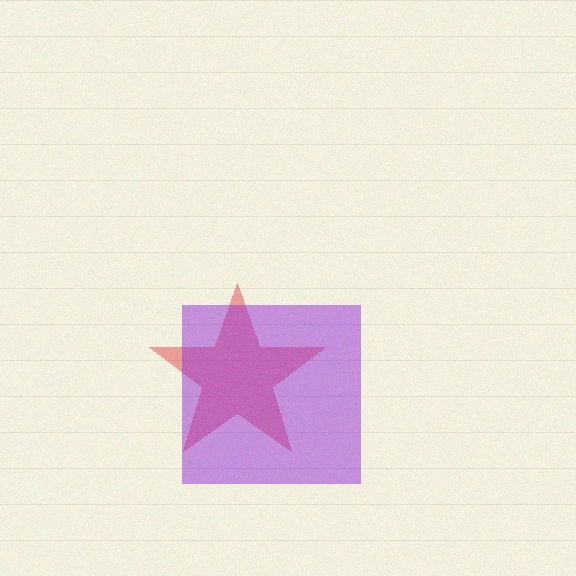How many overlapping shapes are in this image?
There are 2 overlapping shapes in the image.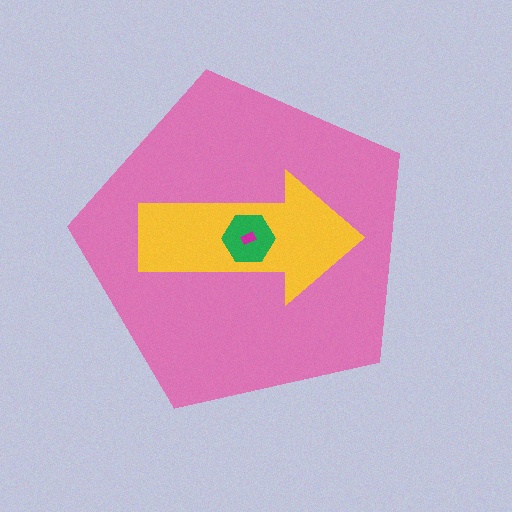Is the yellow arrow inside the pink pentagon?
Yes.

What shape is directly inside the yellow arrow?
The green hexagon.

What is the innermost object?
The magenta rectangle.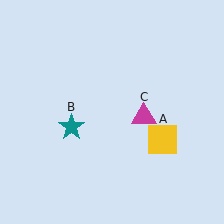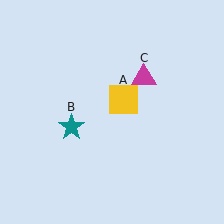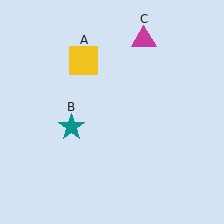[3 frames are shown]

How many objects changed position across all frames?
2 objects changed position: yellow square (object A), magenta triangle (object C).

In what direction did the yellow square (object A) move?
The yellow square (object A) moved up and to the left.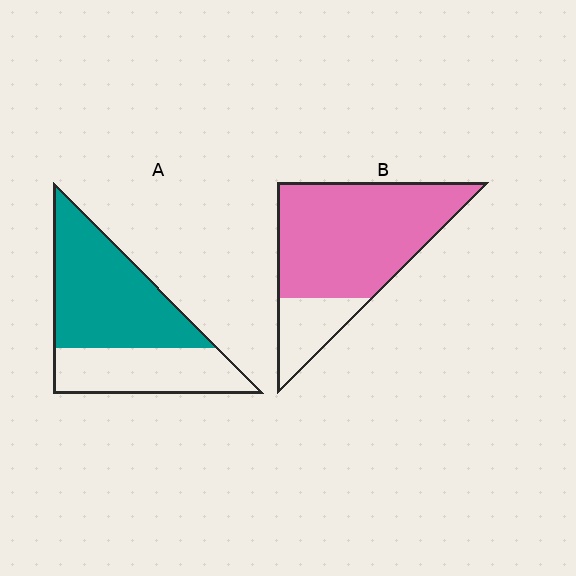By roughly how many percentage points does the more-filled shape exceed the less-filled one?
By roughly 20 percentage points (B over A).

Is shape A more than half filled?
Yes.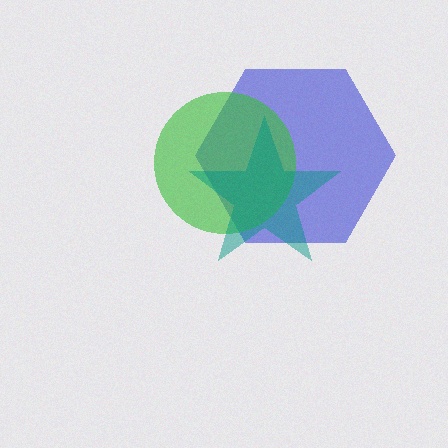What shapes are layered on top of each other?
The layered shapes are: a blue hexagon, a green circle, a teal star.